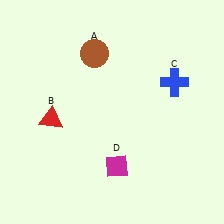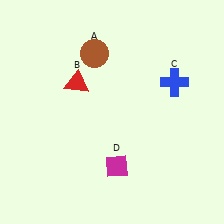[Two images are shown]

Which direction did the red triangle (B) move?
The red triangle (B) moved up.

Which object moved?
The red triangle (B) moved up.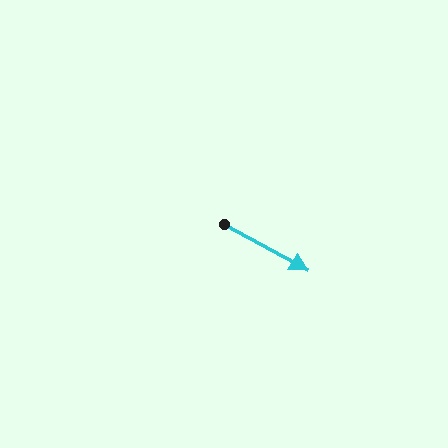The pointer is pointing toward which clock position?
Roughly 4 o'clock.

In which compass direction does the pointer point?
Southeast.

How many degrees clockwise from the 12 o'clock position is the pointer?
Approximately 119 degrees.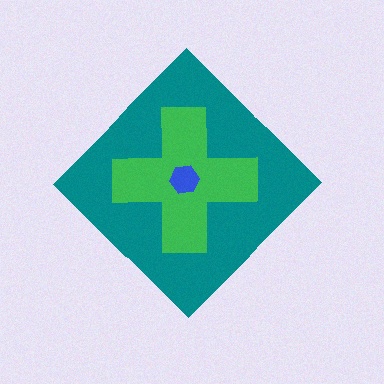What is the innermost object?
The blue hexagon.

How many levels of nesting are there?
3.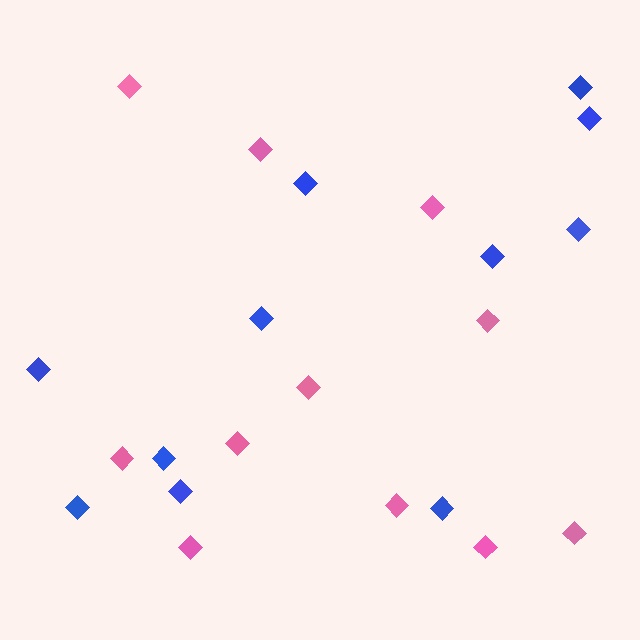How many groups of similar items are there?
There are 2 groups: one group of blue diamonds (11) and one group of pink diamonds (11).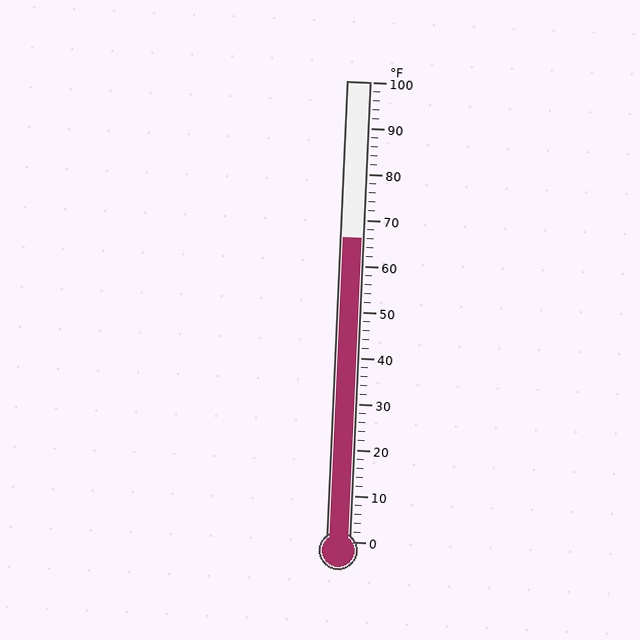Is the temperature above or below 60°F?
The temperature is above 60°F.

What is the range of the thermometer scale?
The thermometer scale ranges from 0°F to 100°F.